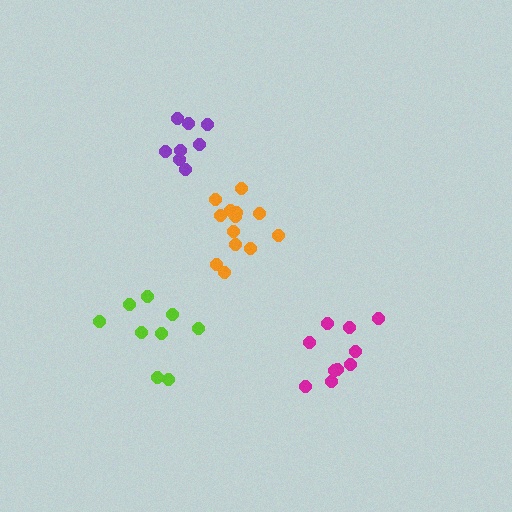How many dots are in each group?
Group 1: 9 dots, Group 2: 10 dots, Group 3: 13 dots, Group 4: 9 dots (41 total).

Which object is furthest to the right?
The magenta cluster is rightmost.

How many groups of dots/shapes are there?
There are 4 groups.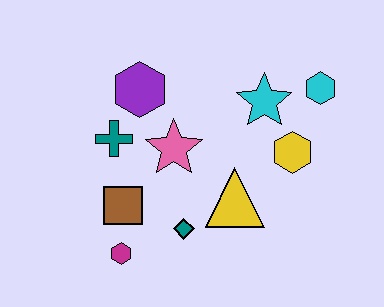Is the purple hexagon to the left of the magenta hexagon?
No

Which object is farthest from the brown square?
The cyan hexagon is farthest from the brown square.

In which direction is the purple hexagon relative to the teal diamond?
The purple hexagon is above the teal diamond.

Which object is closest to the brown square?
The magenta hexagon is closest to the brown square.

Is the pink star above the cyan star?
No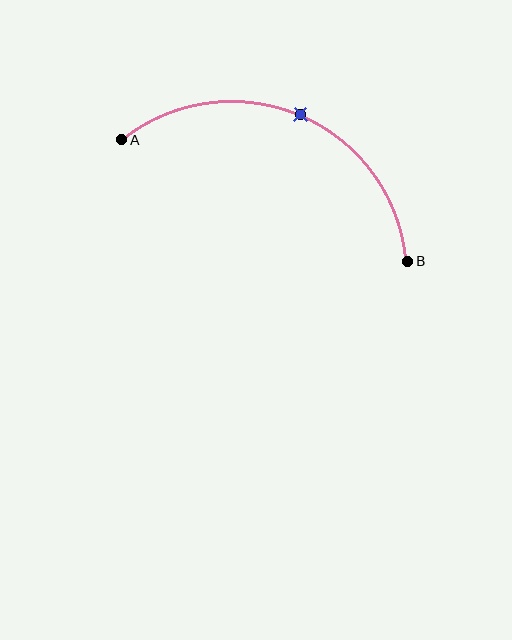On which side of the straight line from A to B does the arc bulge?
The arc bulges above the straight line connecting A and B.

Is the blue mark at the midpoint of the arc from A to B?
Yes. The blue mark lies on the arc at equal arc-length from both A and B — it is the arc midpoint.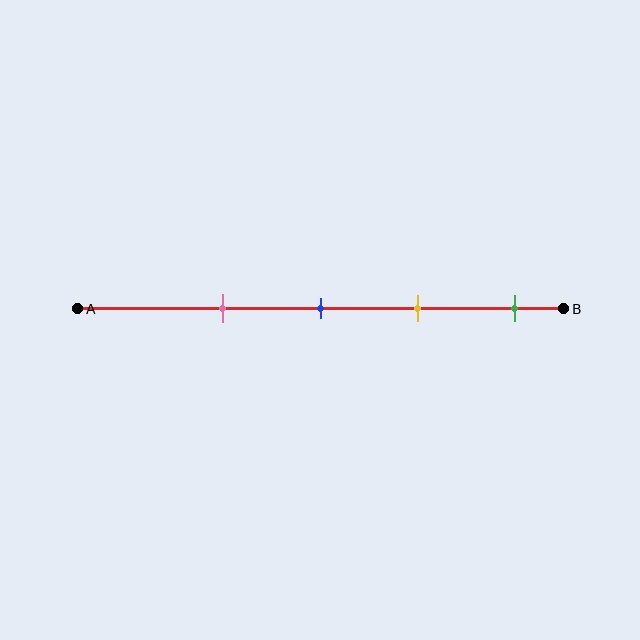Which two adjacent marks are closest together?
The blue and yellow marks are the closest adjacent pair.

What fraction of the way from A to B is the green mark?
The green mark is approximately 90% (0.9) of the way from A to B.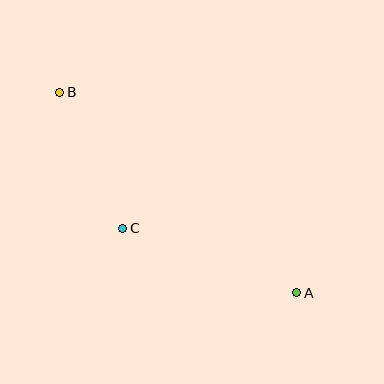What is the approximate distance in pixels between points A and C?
The distance between A and C is approximately 185 pixels.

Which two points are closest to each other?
Points B and C are closest to each other.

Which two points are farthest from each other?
Points A and B are farthest from each other.